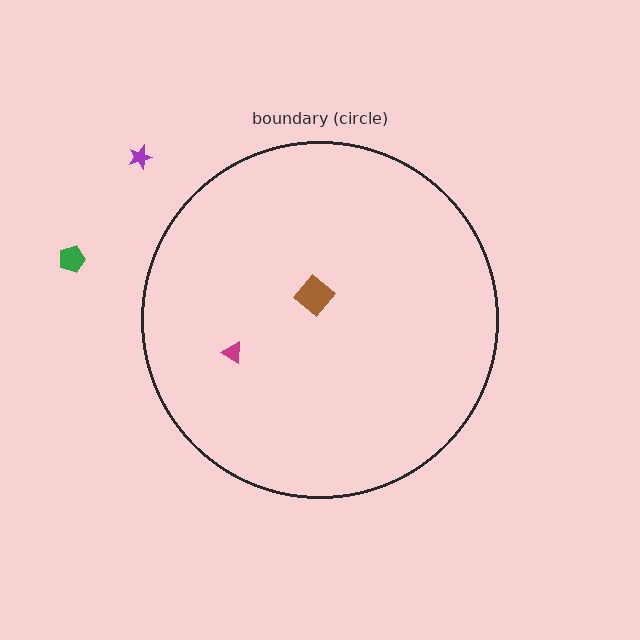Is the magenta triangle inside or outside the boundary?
Inside.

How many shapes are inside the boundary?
2 inside, 2 outside.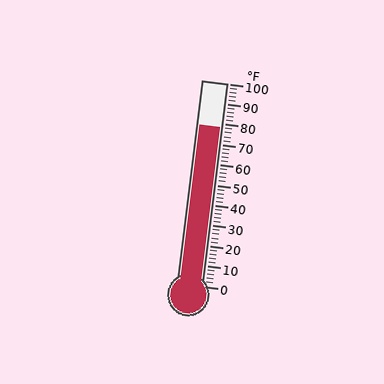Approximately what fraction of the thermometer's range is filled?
The thermometer is filled to approximately 80% of its range.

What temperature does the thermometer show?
The thermometer shows approximately 78°F.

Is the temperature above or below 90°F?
The temperature is below 90°F.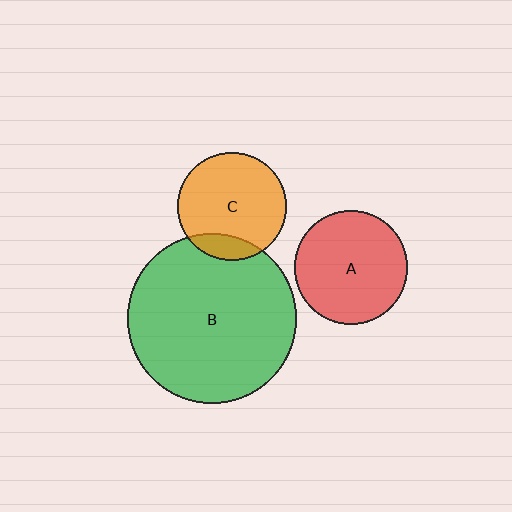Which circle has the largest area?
Circle B (green).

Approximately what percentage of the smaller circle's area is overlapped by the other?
Approximately 15%.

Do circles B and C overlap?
Yes.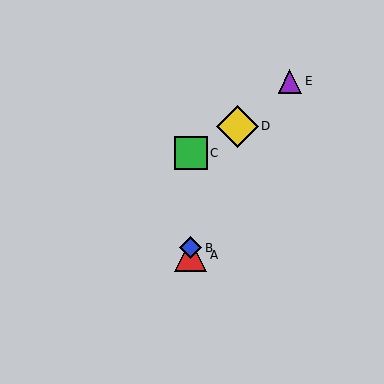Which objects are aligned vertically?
Objects A, B, C are aligned vertically.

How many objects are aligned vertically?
3 objects (A, B, C) are aligned vertically.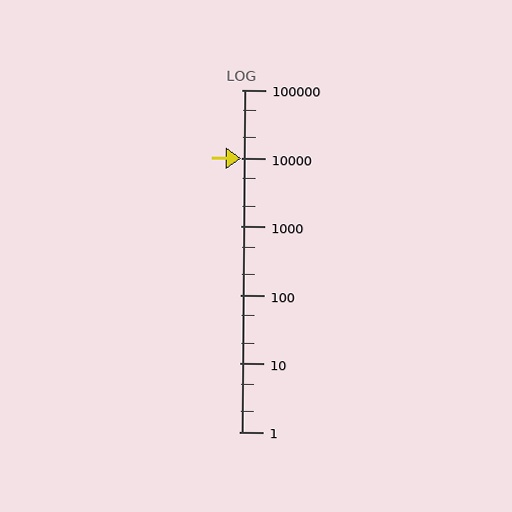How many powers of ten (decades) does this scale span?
The scale spans 5 decades, from 1 to 100000.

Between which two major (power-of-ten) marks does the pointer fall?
The pointer is between 10000 and 100000.